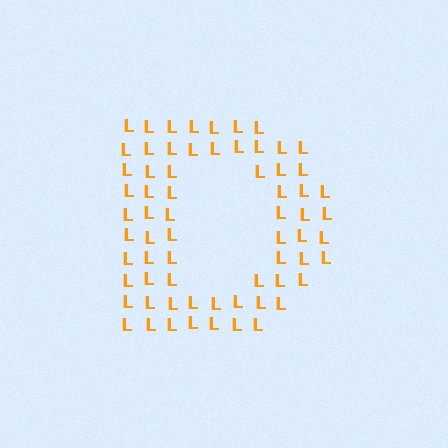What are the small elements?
The small elements are letter L's.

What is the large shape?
The large shape is the letter D.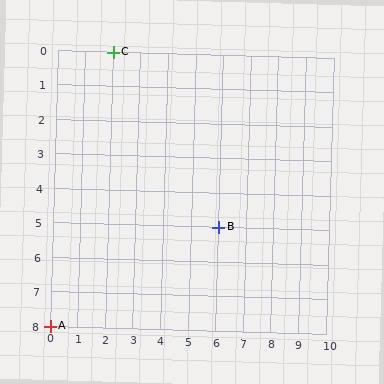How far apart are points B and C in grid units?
Points B and C are 4 columns and 5 rows apart (about 6.4 grid units diagonally).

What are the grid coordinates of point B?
Point B is at grid coordinates (6, 5).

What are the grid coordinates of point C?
Point C is at grid coordinates (2, 0).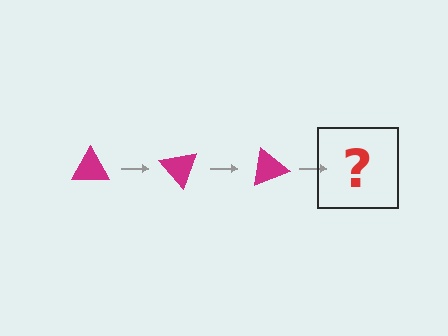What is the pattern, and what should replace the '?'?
The pattern is that the triangle rotates 50 degrees each step. The '?' should be a magenta triangle rotated 150 degrees.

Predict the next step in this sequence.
The next step is a magenta triangle rotated 150 degrees.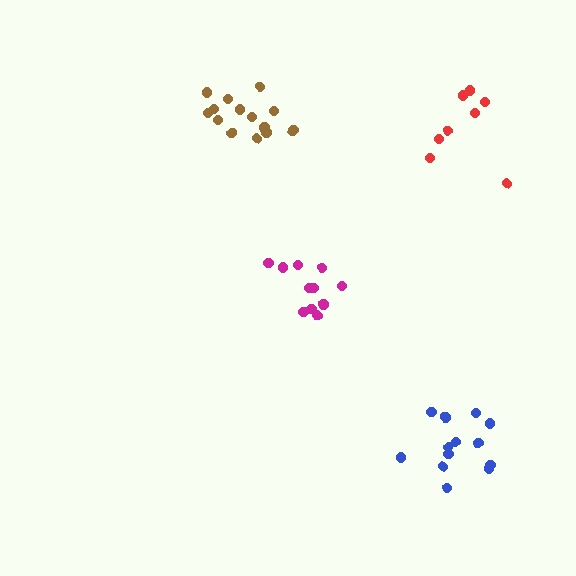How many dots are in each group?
Group 1: 13 dots, Group 2: 14 dots, Group 3: 11 dots, Group 4: 8 dots (46 total).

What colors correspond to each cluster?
The clusters are colored: blue, brown, magenta, red.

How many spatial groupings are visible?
There are 4 spatial groupings.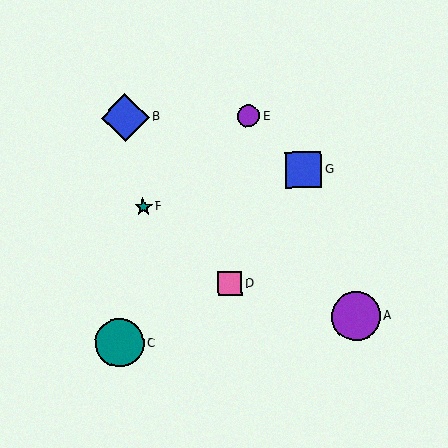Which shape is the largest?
The purple circle (labeled A) is the largest.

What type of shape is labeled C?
Shape C is a teal circle.